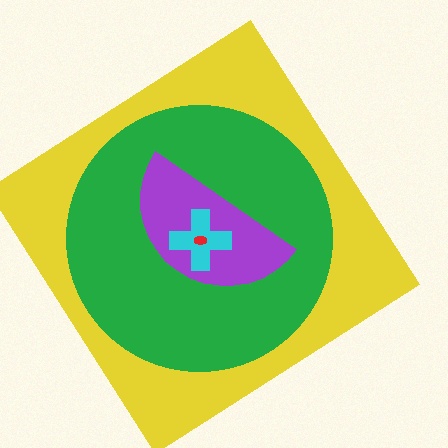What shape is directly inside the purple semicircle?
The cyan cross.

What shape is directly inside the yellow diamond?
The green circle.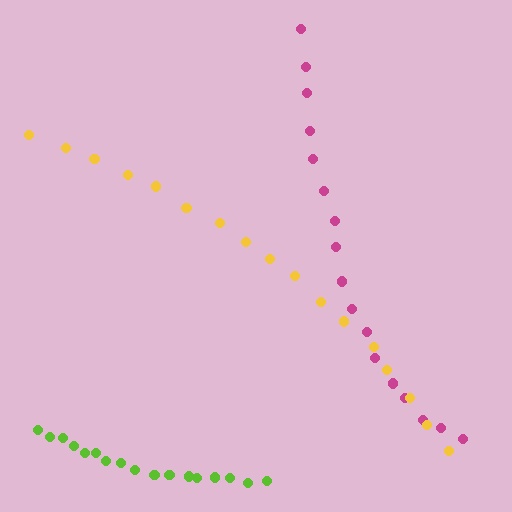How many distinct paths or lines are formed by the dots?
There are 3 distinct paths.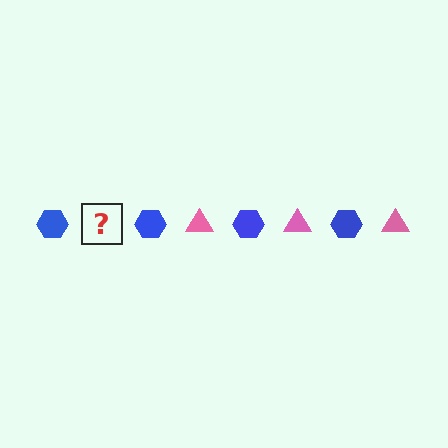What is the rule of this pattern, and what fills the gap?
The rule is that the pattern alternates between blue hexagon and pink triangle. The gap should be filled with a pink triangle.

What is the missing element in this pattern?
The missing element is a pink triangle.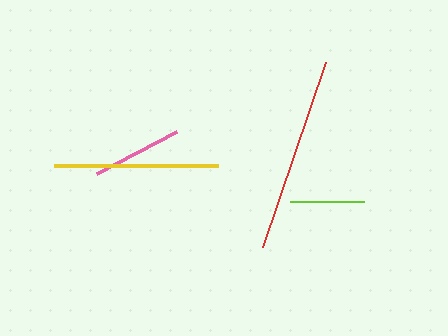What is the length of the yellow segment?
The yellow segment is approximately 164 pixels long.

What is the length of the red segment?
The red segment is approximately 196 pixels long.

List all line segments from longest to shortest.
From longest to shortest: red, yellow, pink, lime.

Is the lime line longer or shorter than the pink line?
The pink line is longer than the lime line.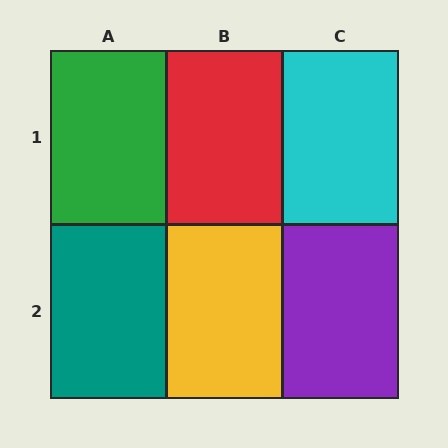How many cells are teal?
1 cell is teal.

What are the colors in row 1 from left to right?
Green, red, cyan.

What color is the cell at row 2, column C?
Purple.